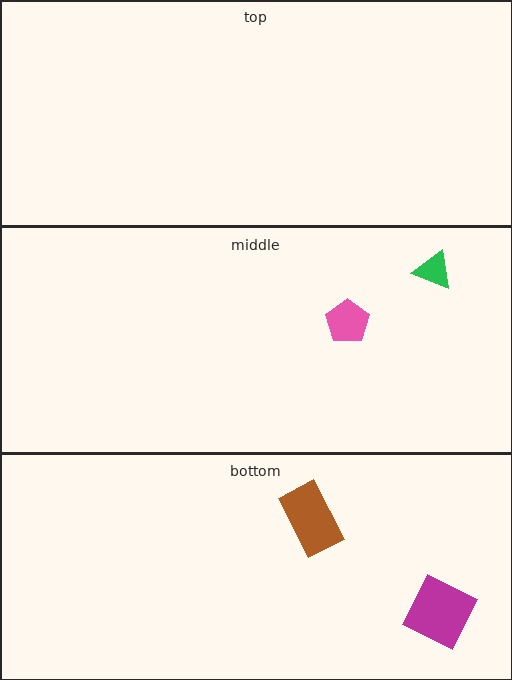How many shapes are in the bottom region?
2.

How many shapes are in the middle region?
2.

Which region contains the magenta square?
The bottom region.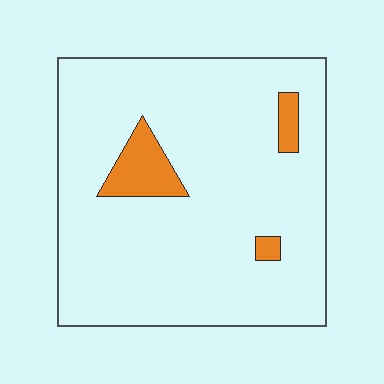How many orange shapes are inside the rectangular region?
3.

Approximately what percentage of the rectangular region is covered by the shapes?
Approximately 10%.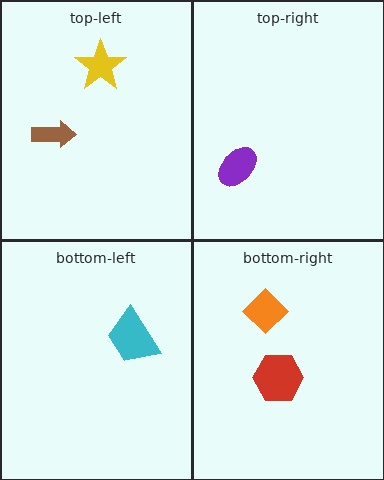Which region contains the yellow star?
The top-left region.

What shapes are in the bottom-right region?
The red hexagon, the orange diamond.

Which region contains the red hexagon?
The bottom-right region.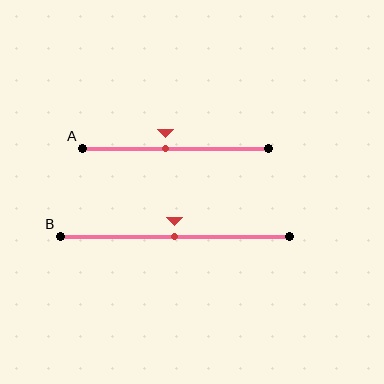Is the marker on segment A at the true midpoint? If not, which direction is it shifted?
No, the marker on segment A is shifted to the left by about 6% of the segment length.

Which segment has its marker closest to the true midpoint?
Segment B has its marker closest to the true midpoint.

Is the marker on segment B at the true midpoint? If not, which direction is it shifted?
Yes, the marker on segment B is at the true midpoint.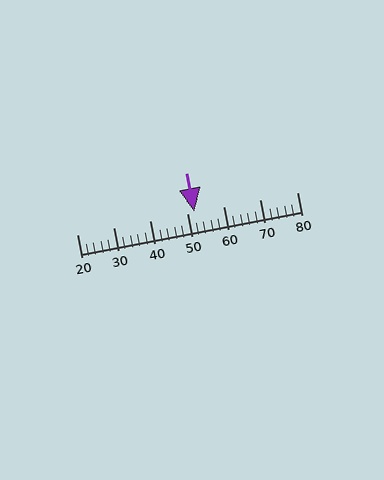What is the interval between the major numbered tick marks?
The major tick marks are spaced 10 units apart.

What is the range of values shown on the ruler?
The ruler shows values from 20 to 80.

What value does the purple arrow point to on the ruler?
The purple arrow points to approximately 52.